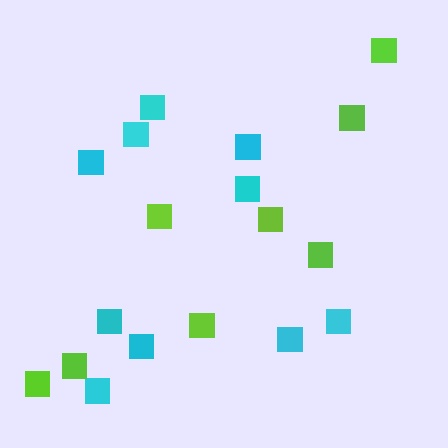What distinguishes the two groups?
There are 2 groups: one group of cyan squares (10) and one group of lime squares (8).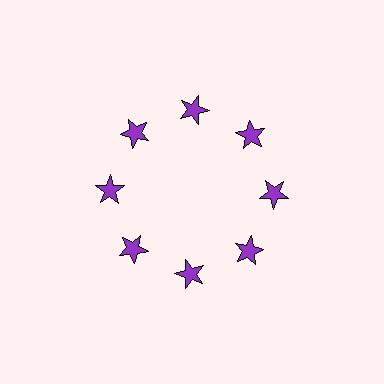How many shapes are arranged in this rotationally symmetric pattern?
There are 8 shapes, arranged in 8 groups of 1.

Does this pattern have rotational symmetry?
Yes, this pattern has 8-fold rotational symmetry. It looks the same after rotating 45 degrees around the center.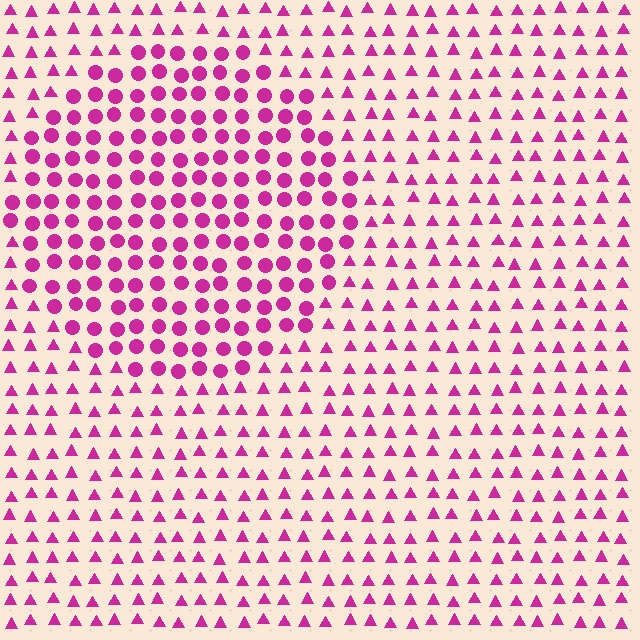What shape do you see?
I see a circle.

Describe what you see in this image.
The image is filled with small magenta elements arranged in a uniform grid. A circle-shaped region contains circles, while the surrounding area contains triangles. The boundary is defined purely by the change in element shape.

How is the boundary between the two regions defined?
The boundary is defined by a change in element shape: circles inside vs. triangles outside. All elements share the same color and spacing.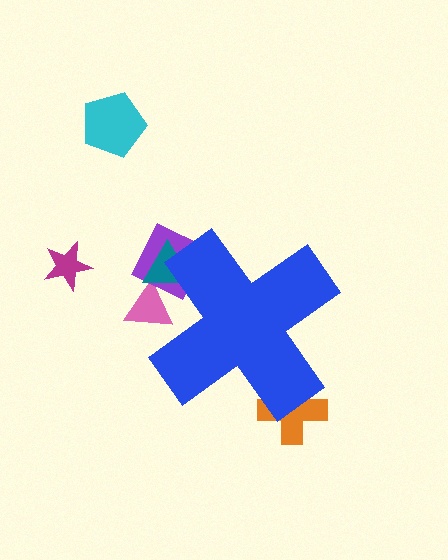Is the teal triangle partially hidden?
Yes, the teal triangle is partially hidden behind the blue cross.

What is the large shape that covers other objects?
A blue cross.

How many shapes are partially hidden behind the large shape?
4 shapes are partially hidden.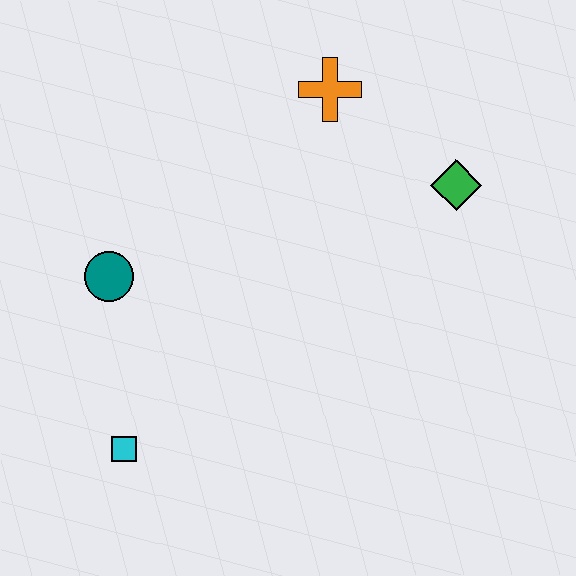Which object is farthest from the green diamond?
The cyan square is farthest from the green diamond.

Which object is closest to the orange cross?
The green diamond is closest to the orange cross.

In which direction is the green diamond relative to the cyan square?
The green diamond is to the right of the cyan square.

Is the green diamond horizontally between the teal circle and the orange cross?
No